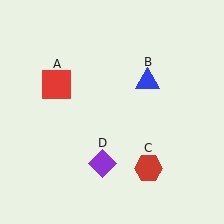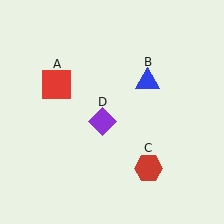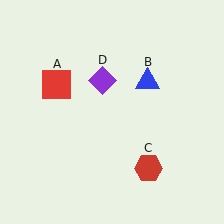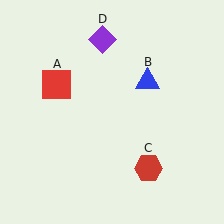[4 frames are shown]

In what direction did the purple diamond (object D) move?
The purple diamond (object D) moved up.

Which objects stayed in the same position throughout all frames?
Red square (object A) and blue triangle (object B) and red hexagon (object C) remained stationary.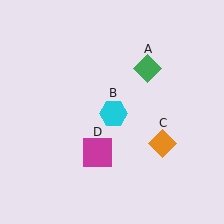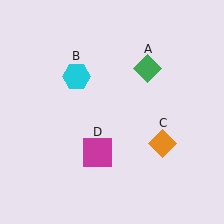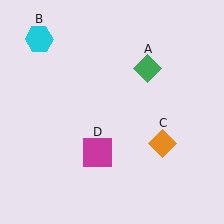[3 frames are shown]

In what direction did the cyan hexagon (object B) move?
The cyan hexagon (object B) moved up and to the left.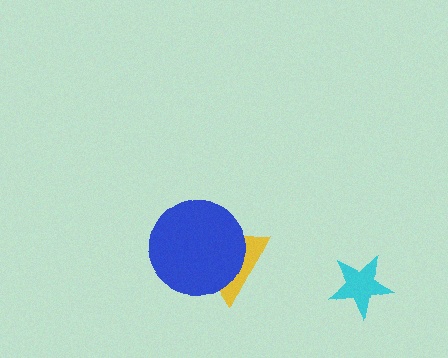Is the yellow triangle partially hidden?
Yes, it is partially covered by another shape.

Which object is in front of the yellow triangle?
The blue circle is in front of the yellow triangle.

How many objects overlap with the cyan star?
0 objects overlap with the cyan star.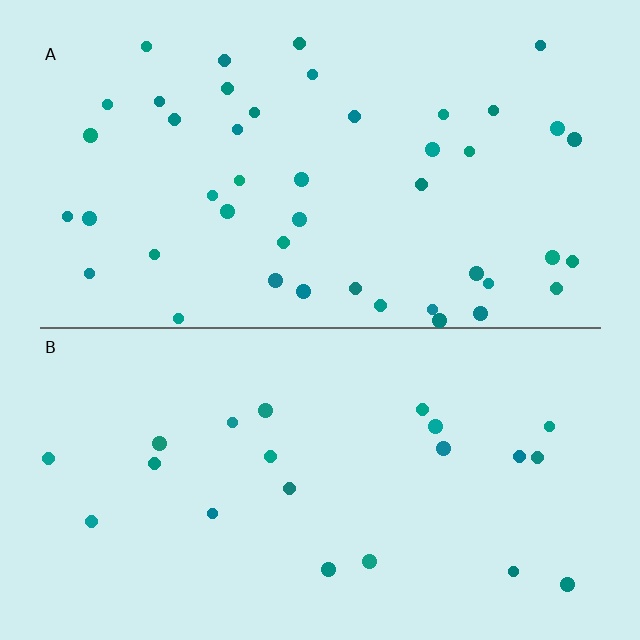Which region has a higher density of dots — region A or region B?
A (the top).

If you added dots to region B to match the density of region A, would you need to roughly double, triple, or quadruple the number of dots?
Approximately double.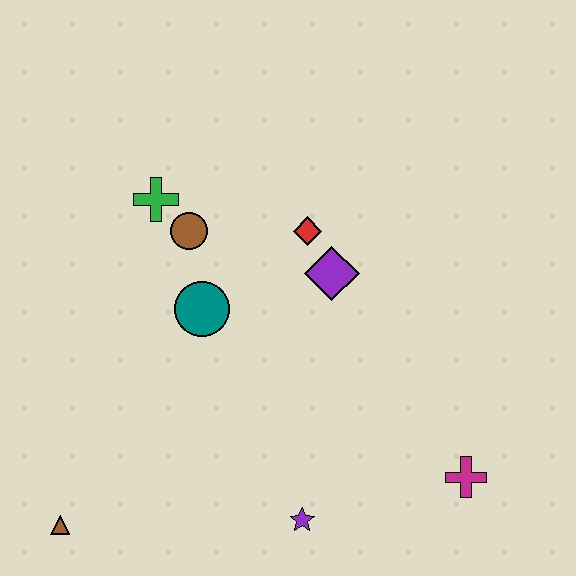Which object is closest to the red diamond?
The purple diamond is closest to the red diamond.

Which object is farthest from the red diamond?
The brown triangle is farthest from the red diamond.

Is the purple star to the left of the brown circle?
No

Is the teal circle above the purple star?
Yes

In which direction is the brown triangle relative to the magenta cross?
The brown triangle is to the left of the magenta cross.